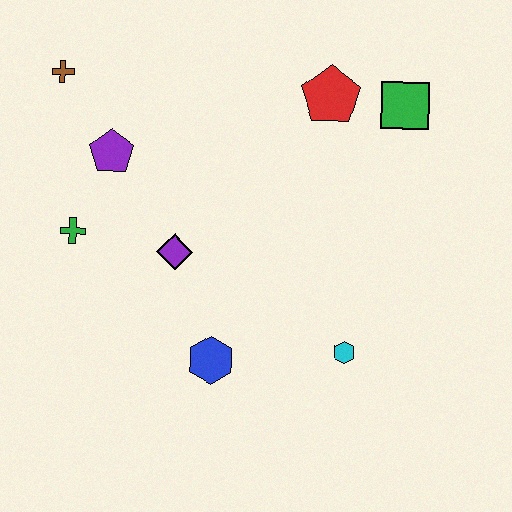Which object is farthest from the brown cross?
The cyan hexagon is farthest from the brown cross.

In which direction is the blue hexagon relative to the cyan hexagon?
The blue hexagon is to the left of the cyan hexagon.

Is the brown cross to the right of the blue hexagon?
No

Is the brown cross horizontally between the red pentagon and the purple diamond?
No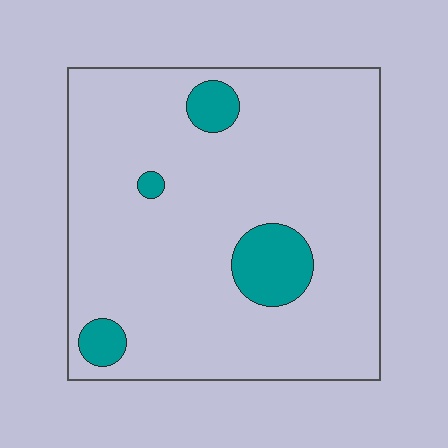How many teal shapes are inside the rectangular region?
4.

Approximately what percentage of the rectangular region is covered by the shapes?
Approximately 10%.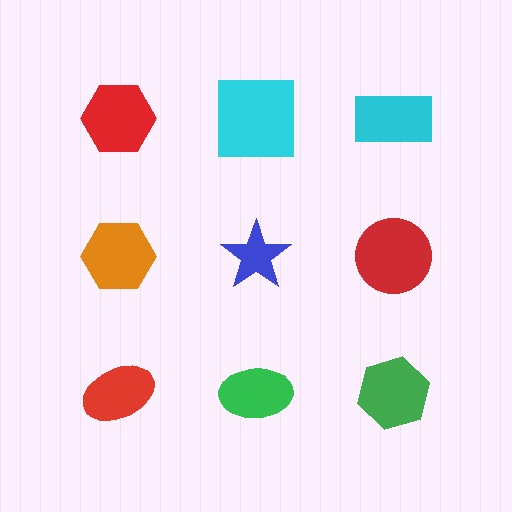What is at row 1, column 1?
A red hexagon.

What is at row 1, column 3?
A cyan rectangle.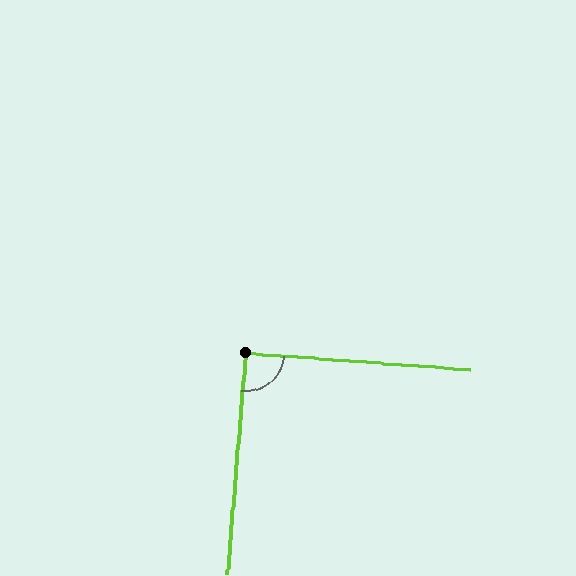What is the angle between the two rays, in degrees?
Approximately 90 degrees.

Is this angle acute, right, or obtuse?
It is approximately a right angle.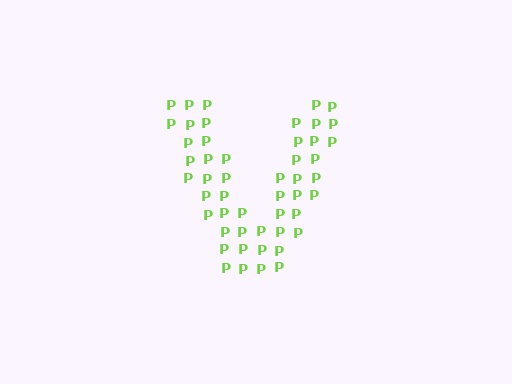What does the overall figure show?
The overall figure shows the letter V.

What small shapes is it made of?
It is made of small letter P's.